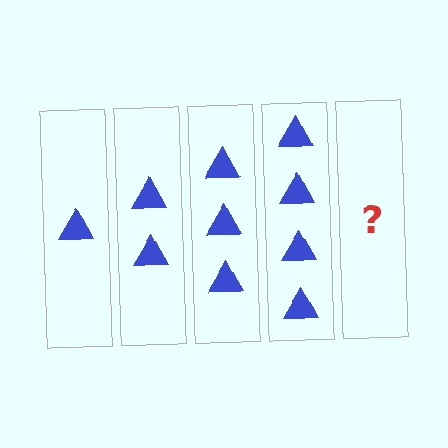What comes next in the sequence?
The next element should be 5 triangles.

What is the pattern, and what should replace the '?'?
The pattern is that each step adds one more triangle. The '?' should be 5 triangles.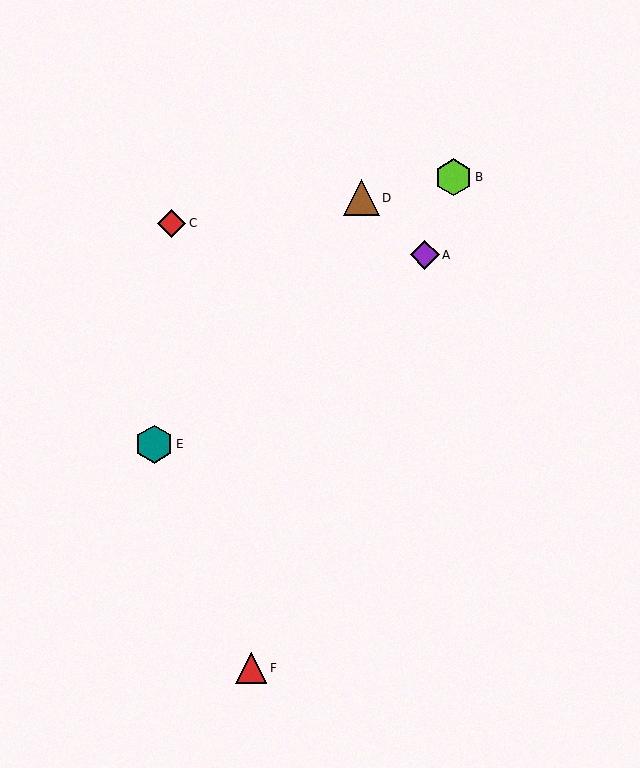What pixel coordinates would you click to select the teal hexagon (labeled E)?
Click at (154, 444) to select the teal hexagon E.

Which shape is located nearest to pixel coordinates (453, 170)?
The lime hexagon (labeled B) at (453, 177) is nearest to that location.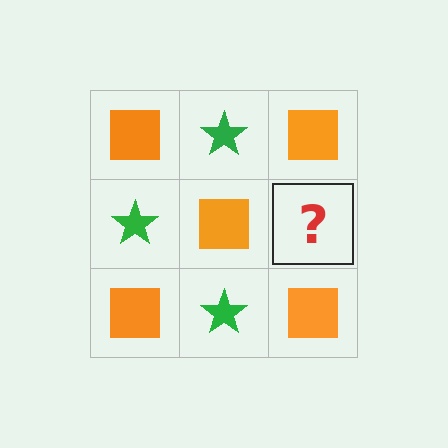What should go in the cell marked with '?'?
The missing cell should contain a green star.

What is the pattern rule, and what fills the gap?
The rule is that it alternates orange square and green star in a checkerboard pattern. The gap should be filled with a green star.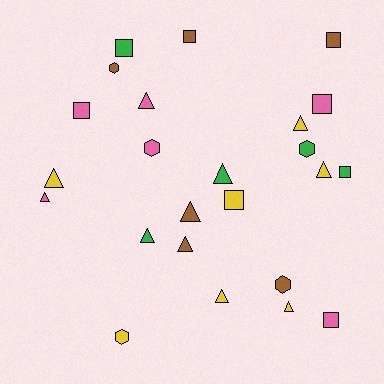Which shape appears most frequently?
Triangle, with 11 objects.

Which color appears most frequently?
Yellow, with 7 objects.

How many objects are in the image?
There are 24 objects.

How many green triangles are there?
There are 2 green triangles.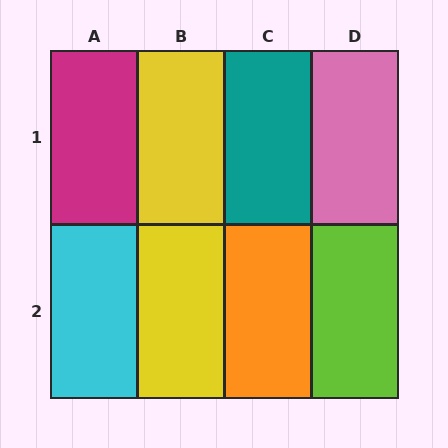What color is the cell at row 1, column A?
Magenta.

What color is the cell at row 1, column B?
Yellow.